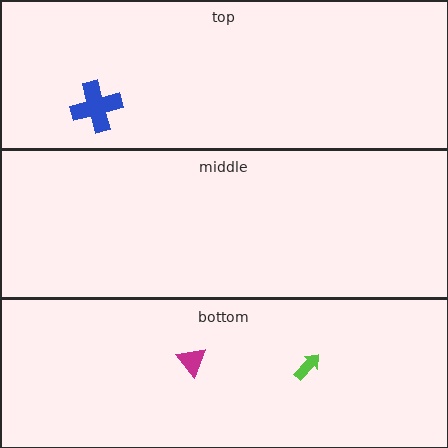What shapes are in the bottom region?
The lime arrow, the magenta triangle.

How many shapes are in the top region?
1.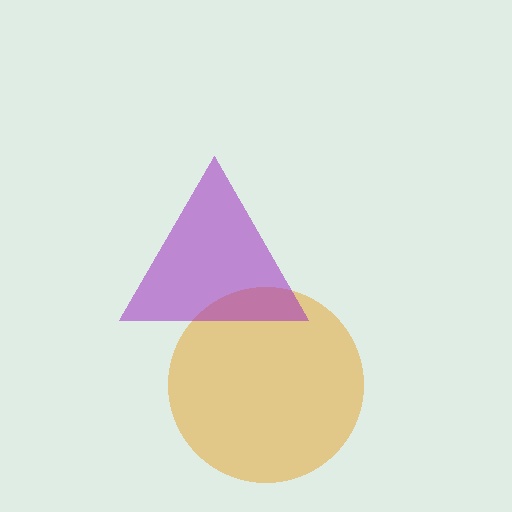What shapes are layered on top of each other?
The layered shapes are: an orange circle, a purple triangle.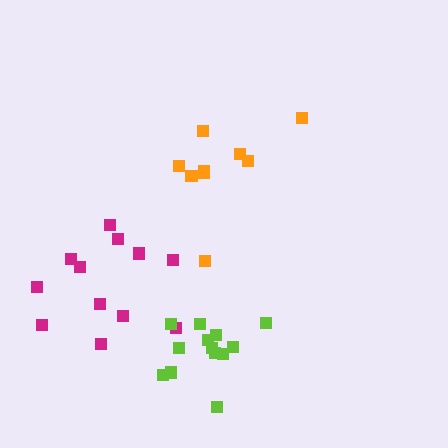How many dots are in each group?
Group 1: 9 dots, Group 2: 12 dots, Group 3: 13 dots (34 total).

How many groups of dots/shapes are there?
There are 3 groups.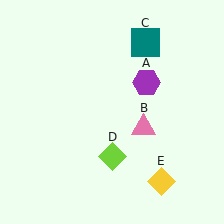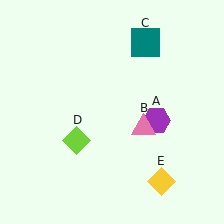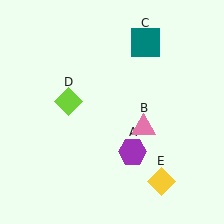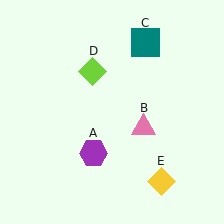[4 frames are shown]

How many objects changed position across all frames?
2 objects changed position: purple hexagon (object A), lime diamond (object D).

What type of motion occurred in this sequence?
The purple hexagon (object A), lime diamond (object D) rotated clockwise around the center of the scene.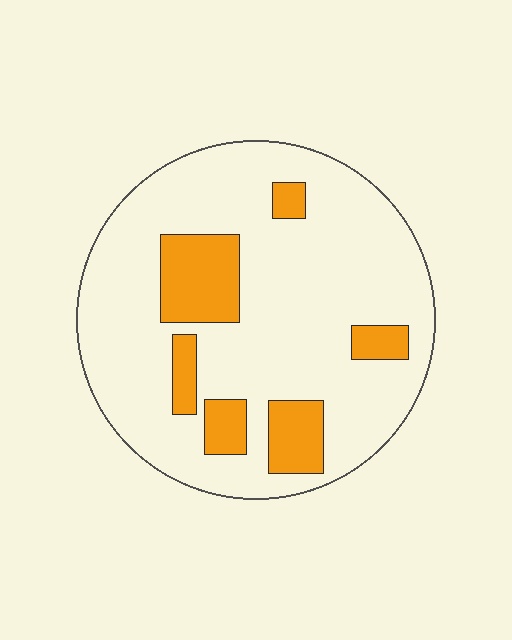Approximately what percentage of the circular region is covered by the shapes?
Approximately 20%.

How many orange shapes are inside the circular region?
6.